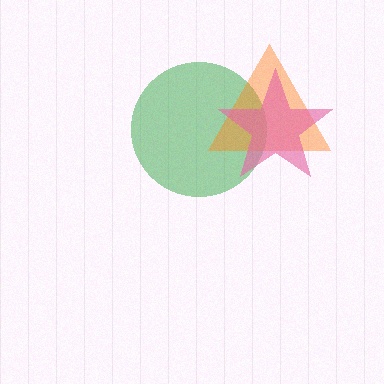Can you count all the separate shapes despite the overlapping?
Yes, there are 3 separate shapes.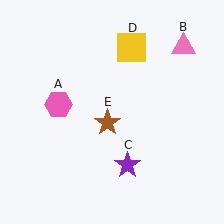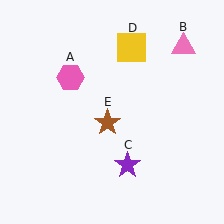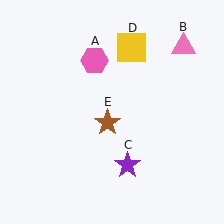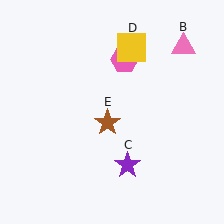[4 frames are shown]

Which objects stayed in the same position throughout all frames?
Pink triangle (object B) and purple star (object C) and yellow square (object D) and brown star (object E) remained stationary.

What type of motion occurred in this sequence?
The pink hexagon (object A) rotated clockwise around the center of the scene.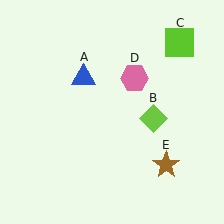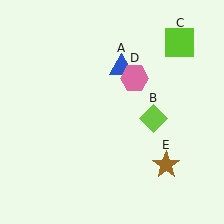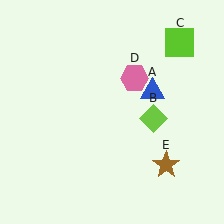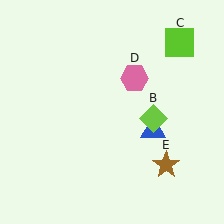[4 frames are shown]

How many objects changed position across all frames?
1 object changed position: blue triangle (object A).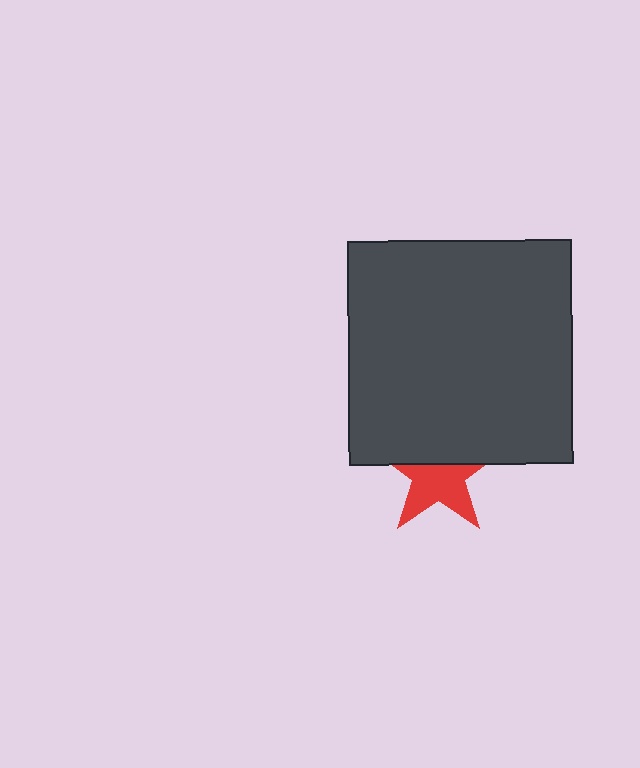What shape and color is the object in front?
The object in front is a dark gray square.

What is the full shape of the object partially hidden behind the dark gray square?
The partially hidden object is a red star.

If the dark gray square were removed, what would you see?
You would see the complete red star.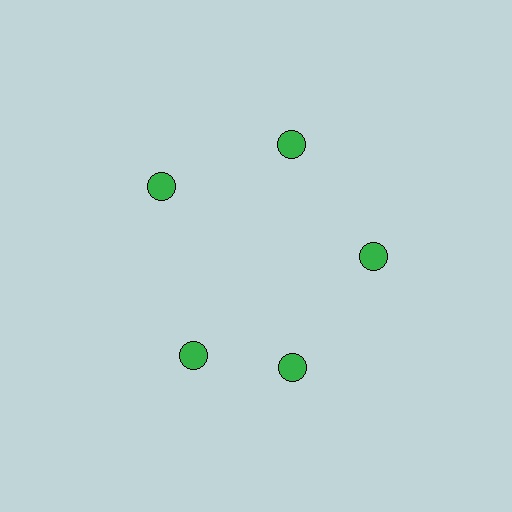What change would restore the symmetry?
The symmetry would be restored by rotating it back into even spacing with its neighbors so that all 5 circles sit at equal angles and equal distance from the center.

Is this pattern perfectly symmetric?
No. The 5 green circles are arranged in a ring, but one element near the 8 o'clock position is rotated out of alignment along the ring, breaking the 5-fold rotational symmetry.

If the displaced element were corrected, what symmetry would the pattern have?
It would have 5-fold rotational symmetry — the pattern would map onto itself every 72 degrees.